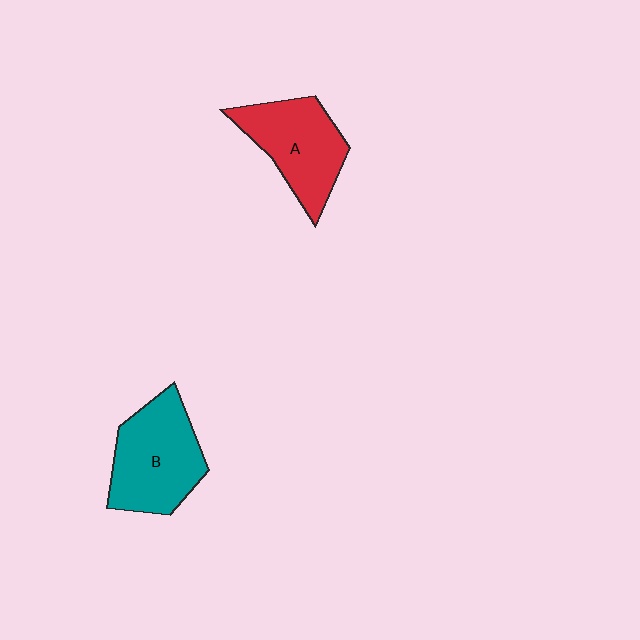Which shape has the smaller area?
Shape A (red).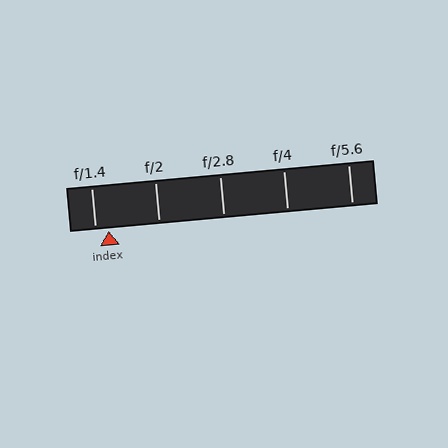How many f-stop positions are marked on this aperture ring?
There are 5 f-stop positions marked.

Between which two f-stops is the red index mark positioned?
The index mark is between f/1.4 and f/2.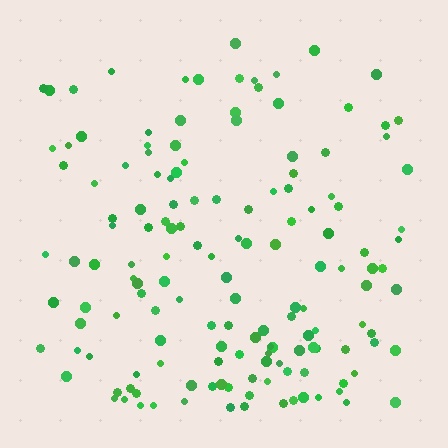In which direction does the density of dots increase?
From top to bottom, with the bottom side densest.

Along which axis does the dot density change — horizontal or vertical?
Vertical.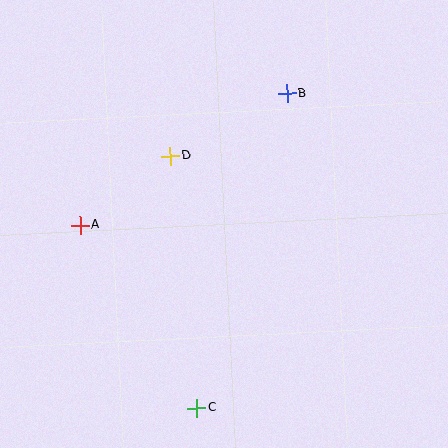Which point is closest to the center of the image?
Point D at (171, 156) is closest to the center.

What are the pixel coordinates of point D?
Point D is at (171, 156).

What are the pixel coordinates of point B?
Point B is at (287, 94).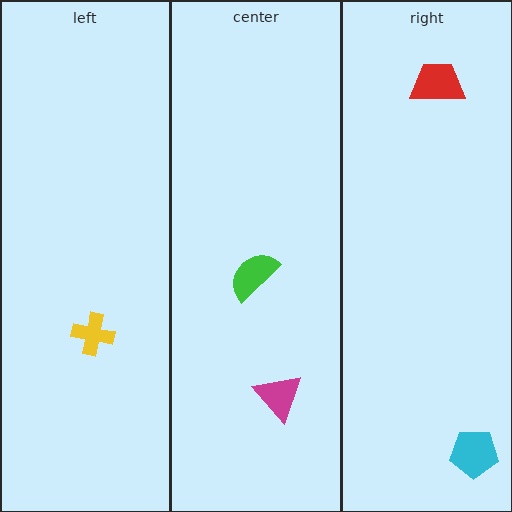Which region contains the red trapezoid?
The right region.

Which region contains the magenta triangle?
The center region.